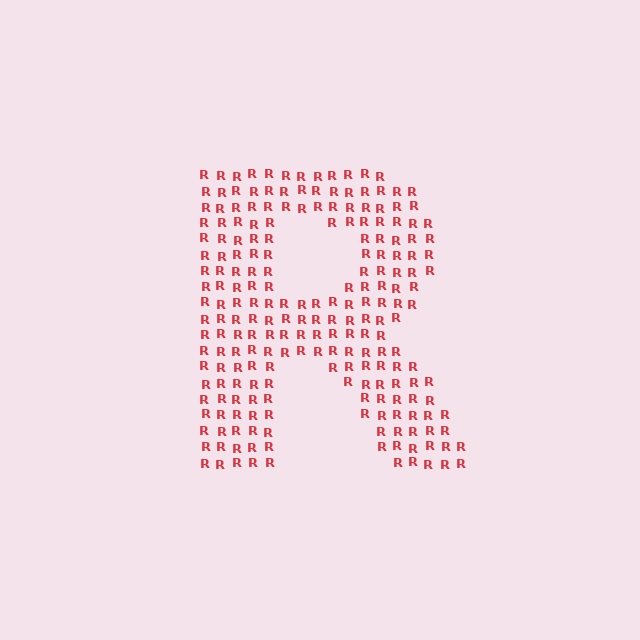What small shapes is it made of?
It is made of small letter R's.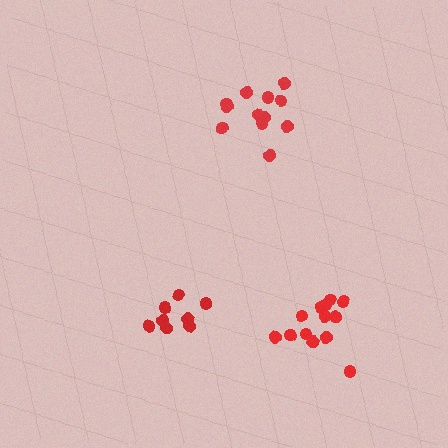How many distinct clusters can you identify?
There are 3 distinct clusters.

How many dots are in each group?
Group 1: 8 dots, Group 2: 12 dots, Group 3: 13 dots (33 total).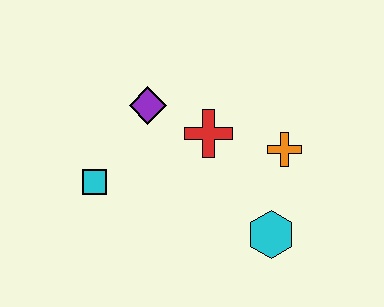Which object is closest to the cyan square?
The purple diamond is closest to the cyan square.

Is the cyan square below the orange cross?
Yes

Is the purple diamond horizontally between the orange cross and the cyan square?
Yes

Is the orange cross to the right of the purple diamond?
Yes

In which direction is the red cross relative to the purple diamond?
The red cross is to the right of the purple diamond.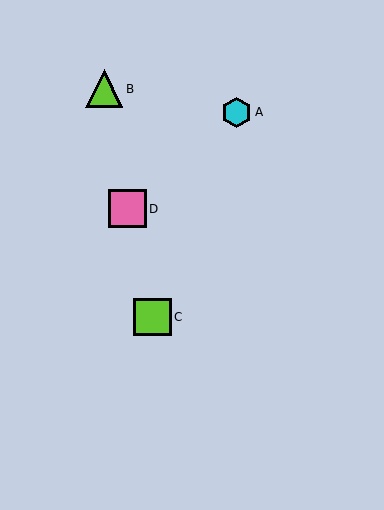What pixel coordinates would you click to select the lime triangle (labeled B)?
Click at (104, 89) to select the lime triangle B.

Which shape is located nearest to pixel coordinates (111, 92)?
The lime triangle (labeled B) at (104, 89) is nearest to that location.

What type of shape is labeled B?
Shape B is a lime triangle.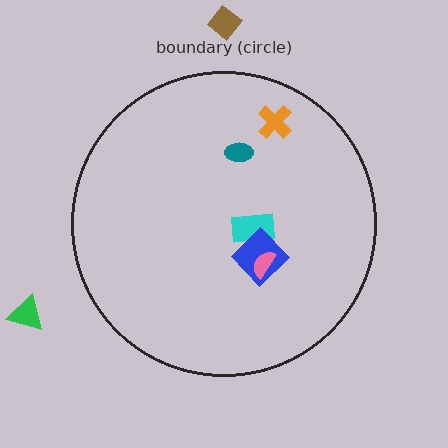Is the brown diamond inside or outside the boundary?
Outside.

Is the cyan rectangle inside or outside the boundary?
Inside.